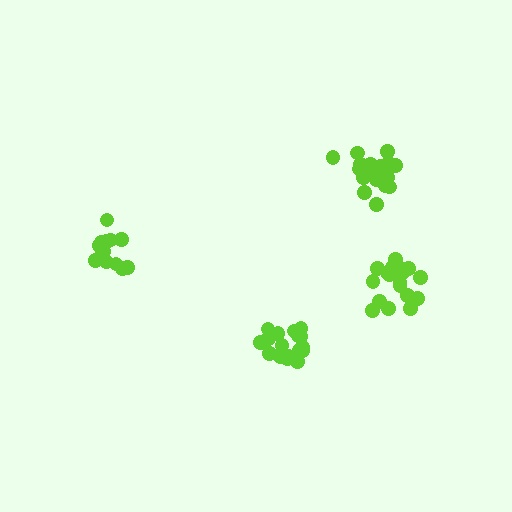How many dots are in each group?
Group 1: 18 dots, Group 2: 16 dots, Group 3: 18 dots, Group 4: 21 dots (73 total).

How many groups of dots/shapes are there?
There are 4 groups.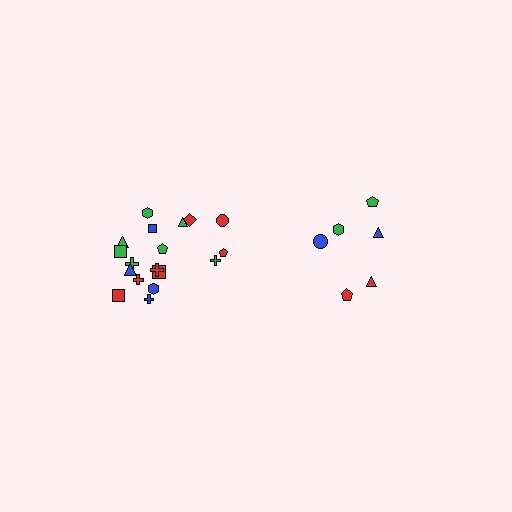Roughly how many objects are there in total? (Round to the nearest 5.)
Roughly 25 objects in total.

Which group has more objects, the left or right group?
The left group.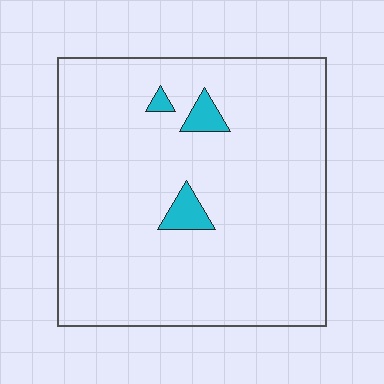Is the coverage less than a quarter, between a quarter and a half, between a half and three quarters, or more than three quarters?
Less than a quarter.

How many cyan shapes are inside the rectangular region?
3.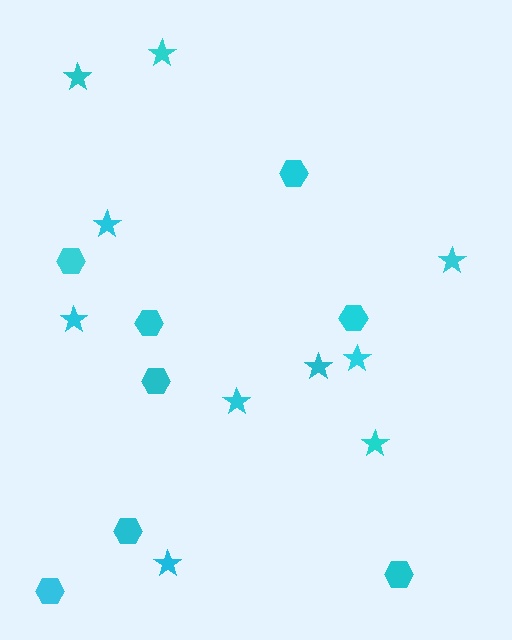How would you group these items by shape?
There are 2 groups: one group of stars (10) and one group of hexagons (8).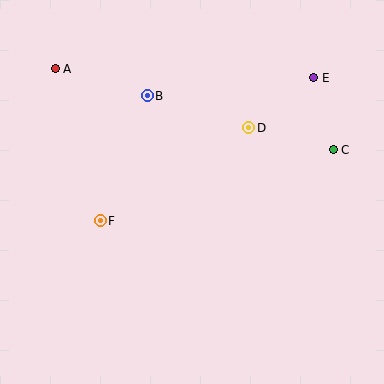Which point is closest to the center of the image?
Point D at (249, 128) is closest to the center.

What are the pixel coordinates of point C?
Point C is at (333, 150).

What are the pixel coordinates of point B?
Point B is at (147, 96).